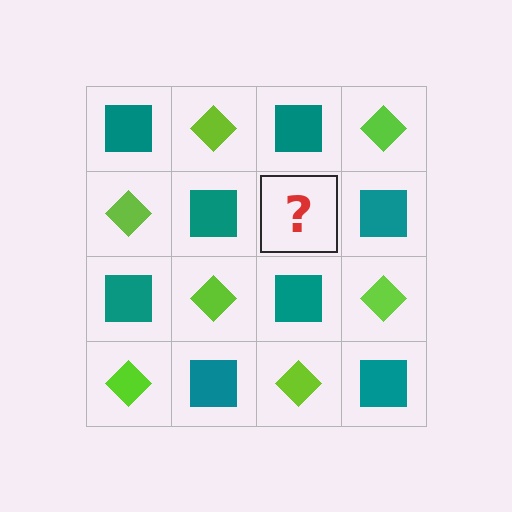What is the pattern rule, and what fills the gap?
The rule is that it alternates teal square and lime diamond in a checkerboard pattern. The gap should be filled with a lime diamond.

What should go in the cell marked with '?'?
The missing cell should contain a lime diamond.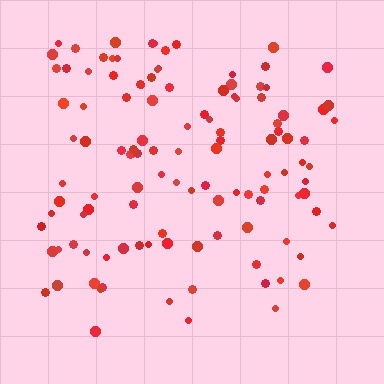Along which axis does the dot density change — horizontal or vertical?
Vertical.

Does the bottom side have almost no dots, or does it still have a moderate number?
Still a moderate number, just noticeably fewer than the top.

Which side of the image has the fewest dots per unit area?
The bottom.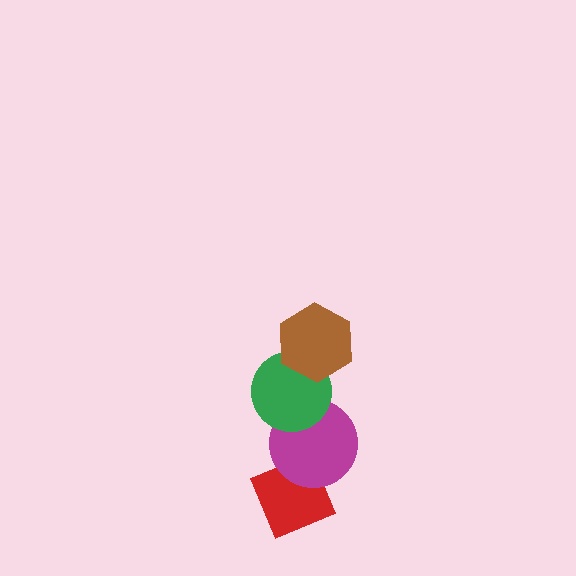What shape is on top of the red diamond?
The magenta circle is on top of the red diamond.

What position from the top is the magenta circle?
The magenta circle is 3rd from the top.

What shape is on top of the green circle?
The brown hexagon is on top of the green circle.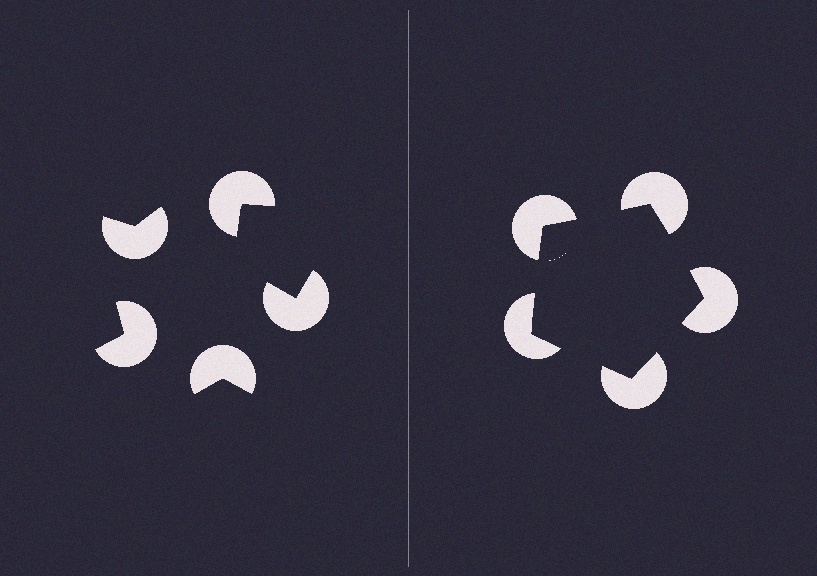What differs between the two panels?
The pac-man discs are positioned identically on both sides; only the wedge orientations differ. On the right they align to a pentagon; on the left they are misaligned.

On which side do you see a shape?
An illusory pentagon appears on the right side. On the left side the wedge cuts are rotated, so no coherent shape forms.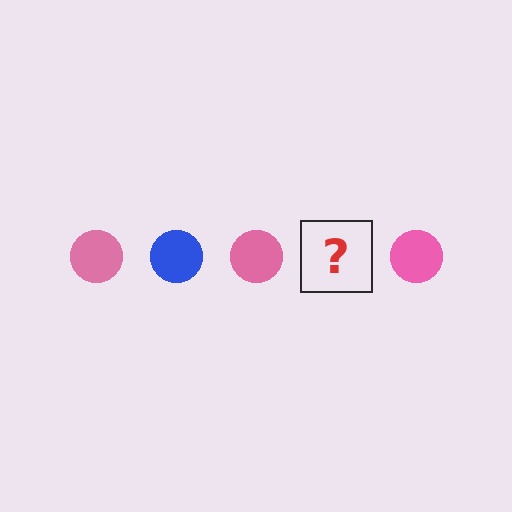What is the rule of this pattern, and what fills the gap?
The rule is that the pattern cycles through pink, blue circles. The gap should be filled with a blue circle.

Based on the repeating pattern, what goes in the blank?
The blank should be a blue circle.